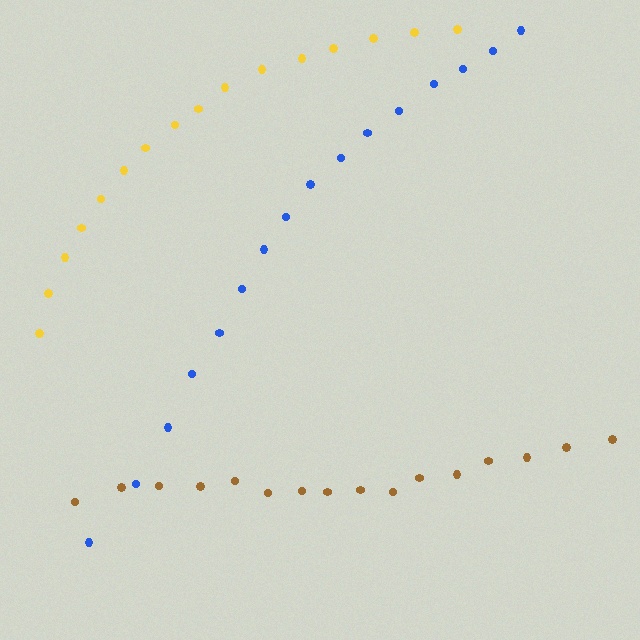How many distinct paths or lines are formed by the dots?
There are 3 distinct paths.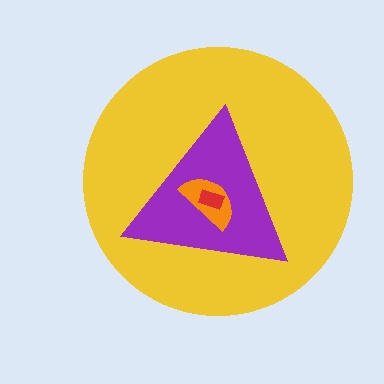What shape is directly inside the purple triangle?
The orange semicircle.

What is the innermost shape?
The red rectangle.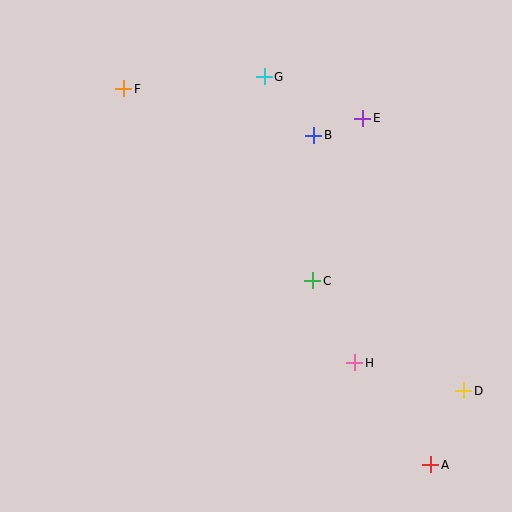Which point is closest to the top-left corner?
Point F is closest to the top-left corner.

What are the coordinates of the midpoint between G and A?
The midpoint between G and A is at (347, 271).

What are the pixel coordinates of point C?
Point C is at (313, 281).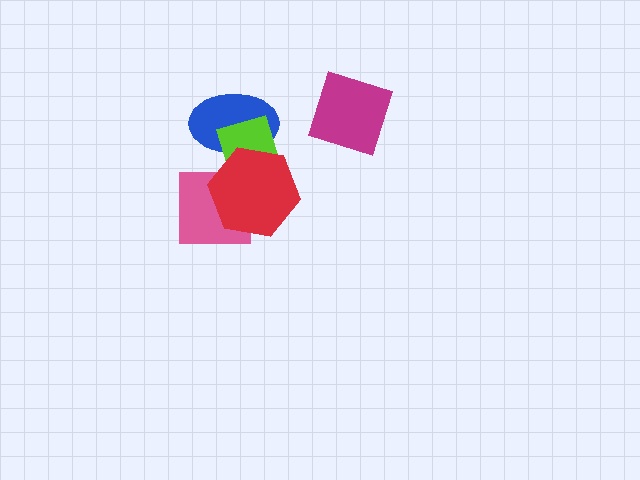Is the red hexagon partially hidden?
No, no other shape covers it.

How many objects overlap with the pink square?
1 object overlaps with the pink square.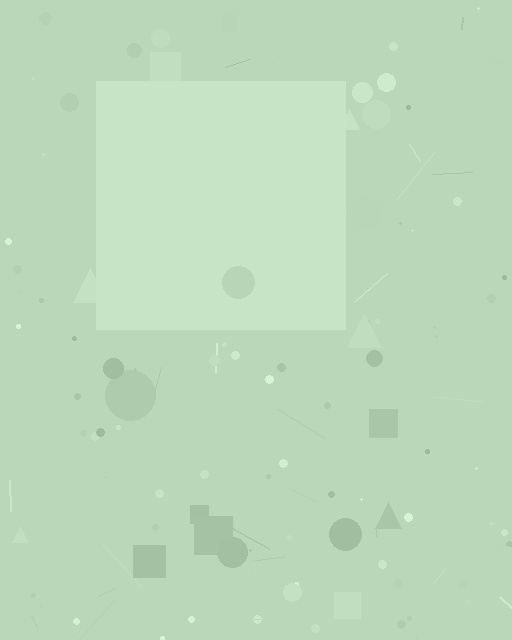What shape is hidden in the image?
A square is hidden in the image.